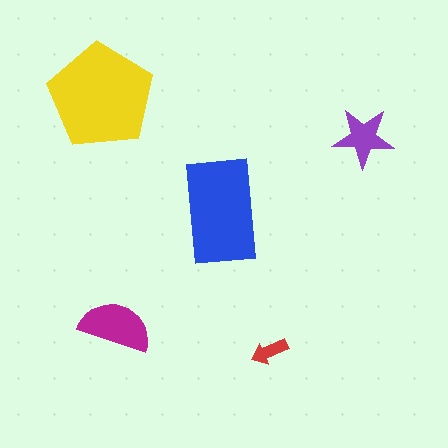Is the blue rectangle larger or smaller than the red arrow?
Larger.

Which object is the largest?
The yellow pentagon.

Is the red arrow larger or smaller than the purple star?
Smaller.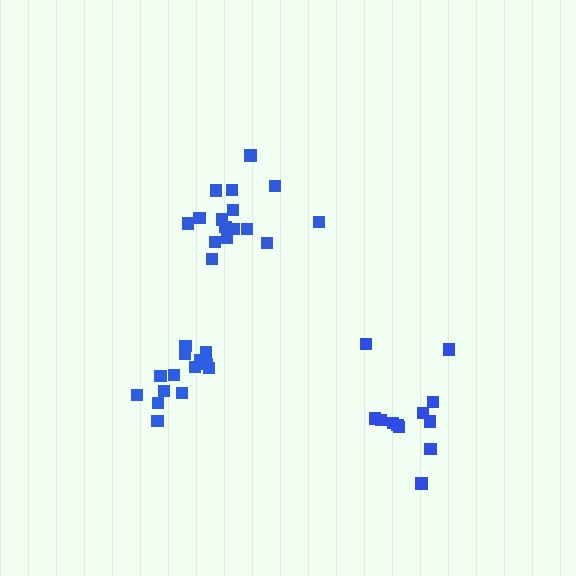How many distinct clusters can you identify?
There are 3 distinct clusters.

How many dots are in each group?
Group 1: 17 dots, Group 2: 12 dots, Group 3: 14 dots (43 total).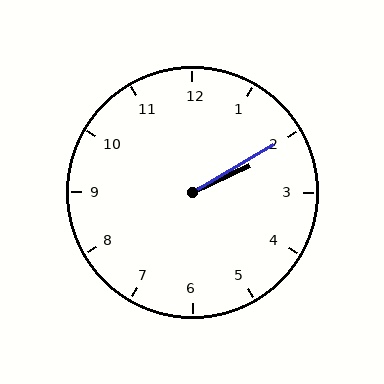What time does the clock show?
2:10.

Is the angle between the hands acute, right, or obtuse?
It is acute.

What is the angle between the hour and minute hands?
Approximately 5 degrees.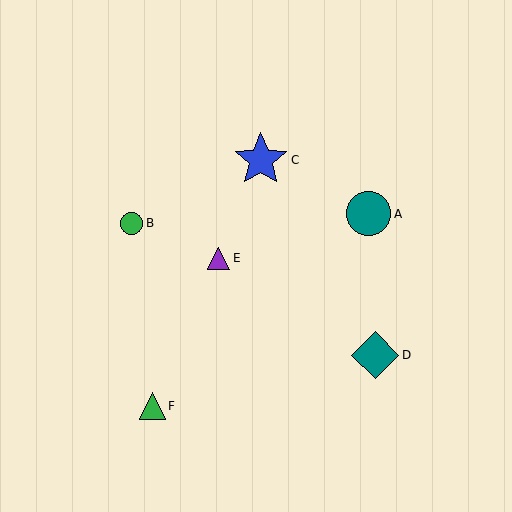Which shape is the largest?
The blue star (labeled C) is the largest.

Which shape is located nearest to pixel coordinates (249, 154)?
The blue star (labeled C) at (261, 160) is nearest to that location.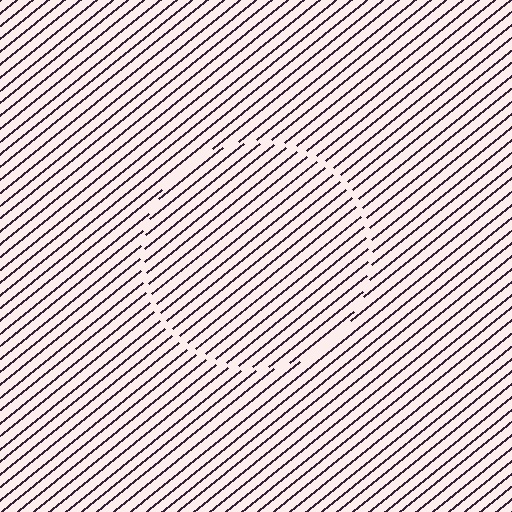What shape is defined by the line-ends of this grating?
An illusory circle. The interior of the shape contains the same grating, shifted by half a period — the contour is defined by the phase discontinuity where line-ends from the inner and outer gratings abut.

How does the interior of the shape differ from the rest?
The interior of the shape contains the same grating, shifted by half a period — the contour is defined by the phase discontinuity where line-ends from the inner and outer gratings abut.